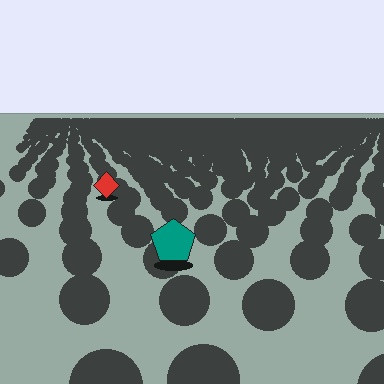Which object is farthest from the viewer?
The red diamond is farthest from the viewer. It appears smaller and the ground texture around it is denser.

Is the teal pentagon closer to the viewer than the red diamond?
Yes. The teal pentagon is closer — you can tell from the texture gradient: the ground texture is coarser near it.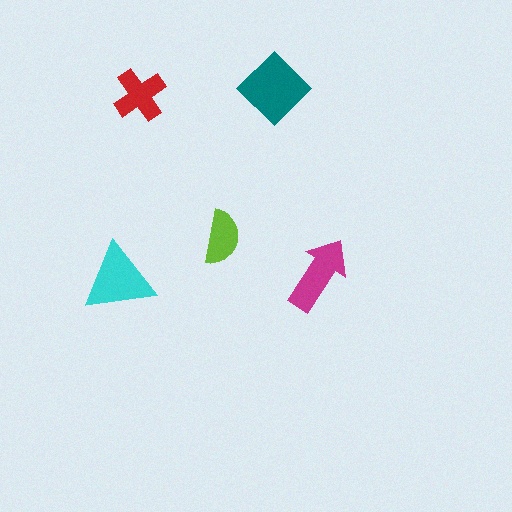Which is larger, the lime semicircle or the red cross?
The red cross.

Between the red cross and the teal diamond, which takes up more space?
The teal diamond.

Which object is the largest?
The teal diamond.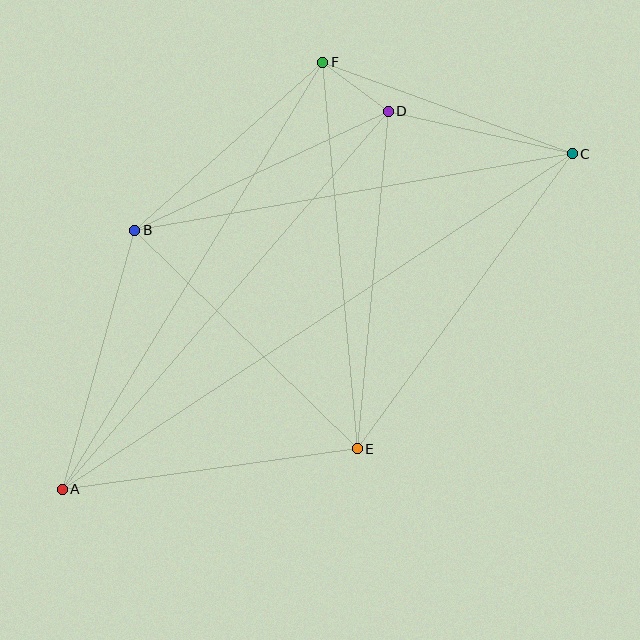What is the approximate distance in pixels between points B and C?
The distance between B and C is approximately 444 pixels.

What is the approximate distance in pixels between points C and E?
The distance between C and E is approximately 365 pixels.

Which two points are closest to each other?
Points D and F are closest to each other.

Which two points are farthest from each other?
Points A and C are farthest from each other.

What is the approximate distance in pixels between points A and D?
The distance between A and D is approximately 499 pixels.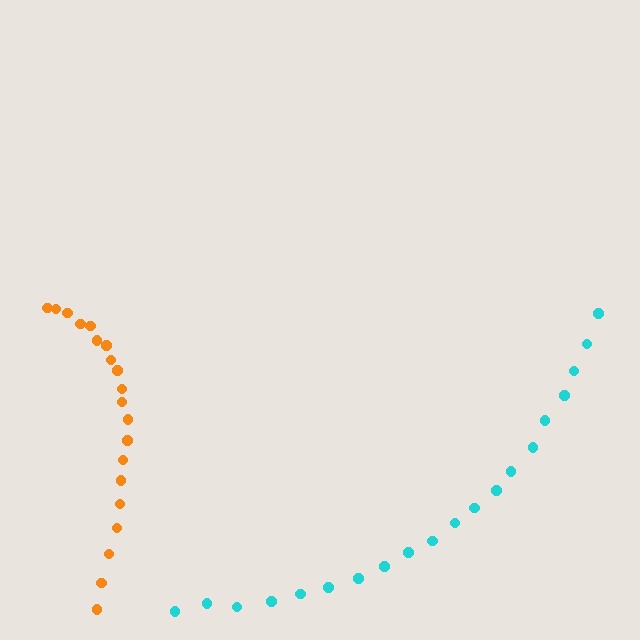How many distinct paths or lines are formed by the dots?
There are 2 distinct paths.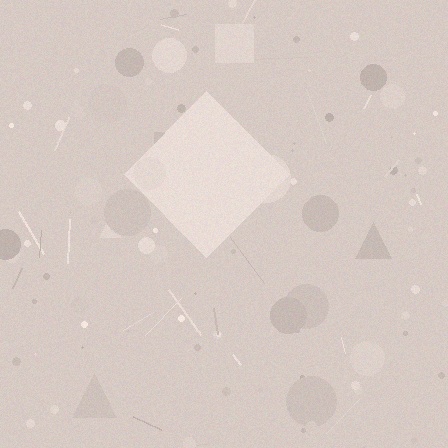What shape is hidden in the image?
A diamond is hidden in the image.